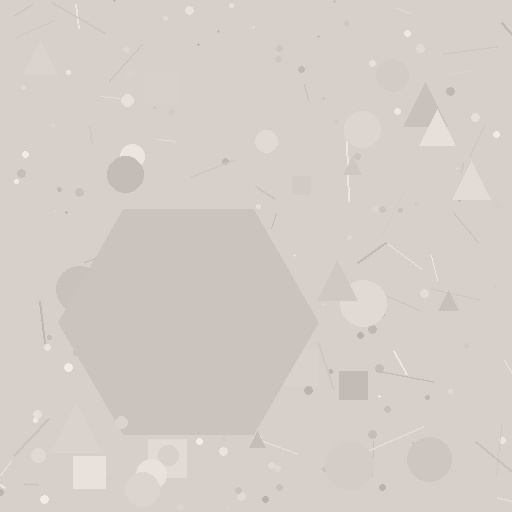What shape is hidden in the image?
A hexagon is hidden in the image.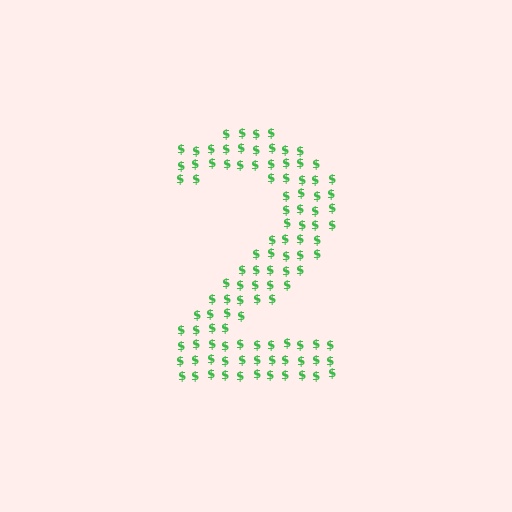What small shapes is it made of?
It is made of small dollar signs.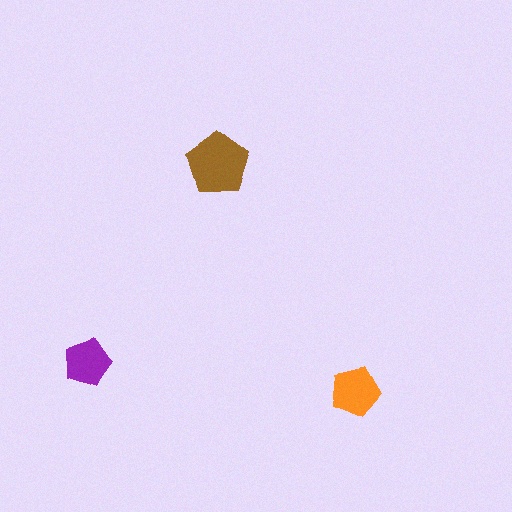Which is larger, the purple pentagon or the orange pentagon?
The orange one.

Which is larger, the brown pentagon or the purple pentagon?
The brown one.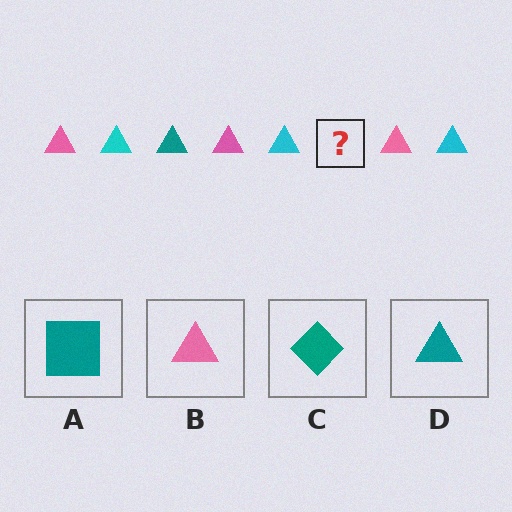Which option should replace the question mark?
Option D.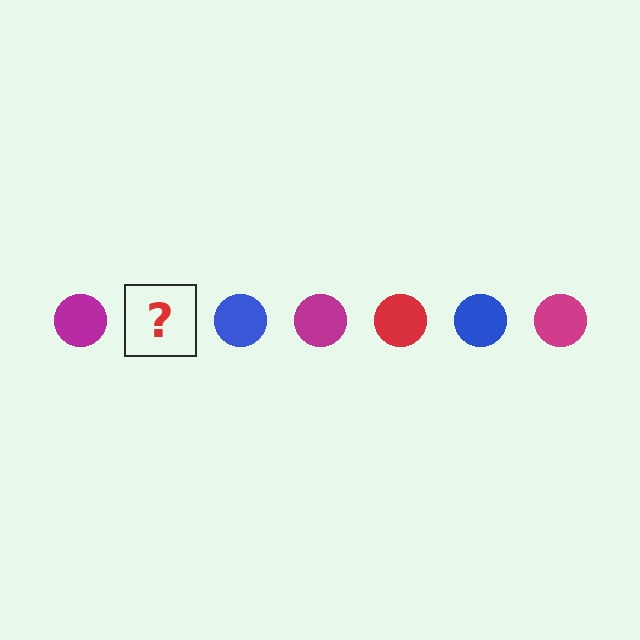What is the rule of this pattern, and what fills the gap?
The rule is that the pattern cycles through magenta, red, blue circles. The gap should be filled with a red circle.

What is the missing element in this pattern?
The missing element is a red circle.